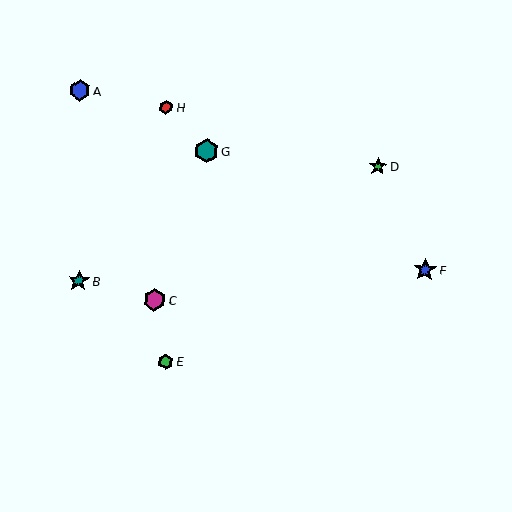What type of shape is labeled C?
Shape C is a magenta hexagon.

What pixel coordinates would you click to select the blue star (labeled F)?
Click at (425, 270) to select the blue star F.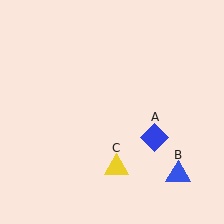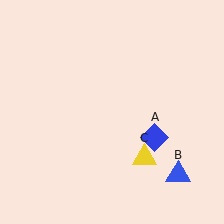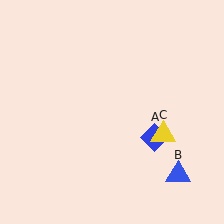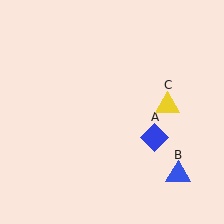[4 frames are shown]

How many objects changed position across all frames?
1 object changed position: yellow triangle (object C).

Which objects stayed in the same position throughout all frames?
Blue diamond (object A) and blue triangle (object B) remained stationary.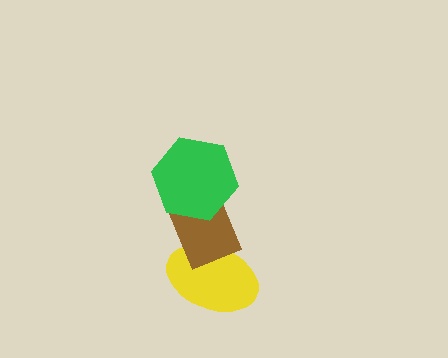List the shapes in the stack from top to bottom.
From top to bottom: the green hexagon, the brown rectangle, the yellow ellipse.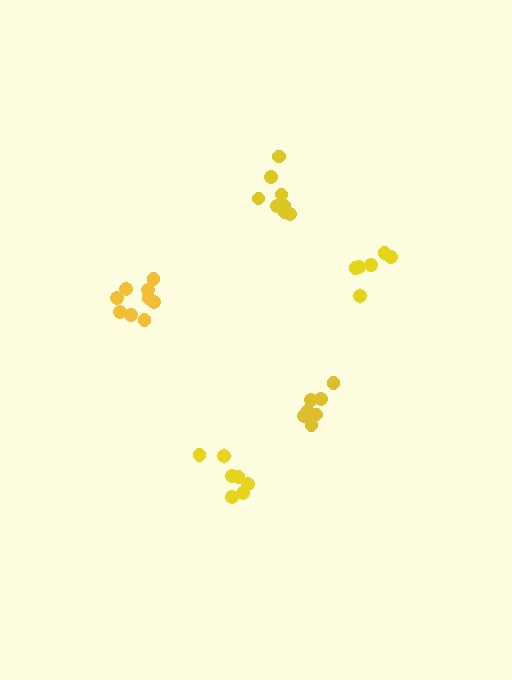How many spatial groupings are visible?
There are 5 spatial groupings.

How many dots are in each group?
Group 1: 8 dots, Group 2: 9 dots, Group 3: 7 dots, Group 4: 7 dots, Group 5: 6 dots (37 total).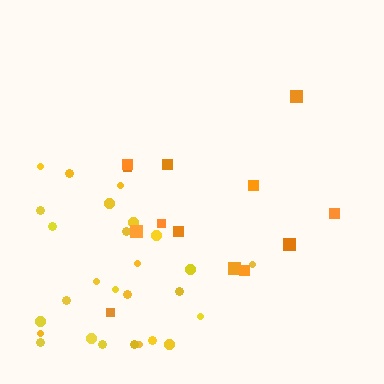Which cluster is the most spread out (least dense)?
Orange.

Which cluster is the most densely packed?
Yellow.